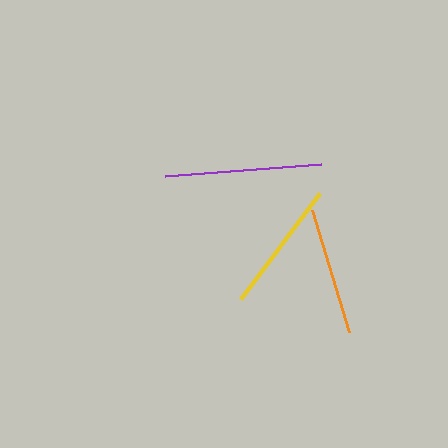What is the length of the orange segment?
The orange segment is approximately 128 pixels long.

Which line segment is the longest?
The purple line is the longest at approximately 156 pixels.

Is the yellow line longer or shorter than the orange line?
The yellow line is longer than the orange line.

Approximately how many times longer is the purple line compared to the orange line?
The purple line is approximately 1.2 times the length of the orange line.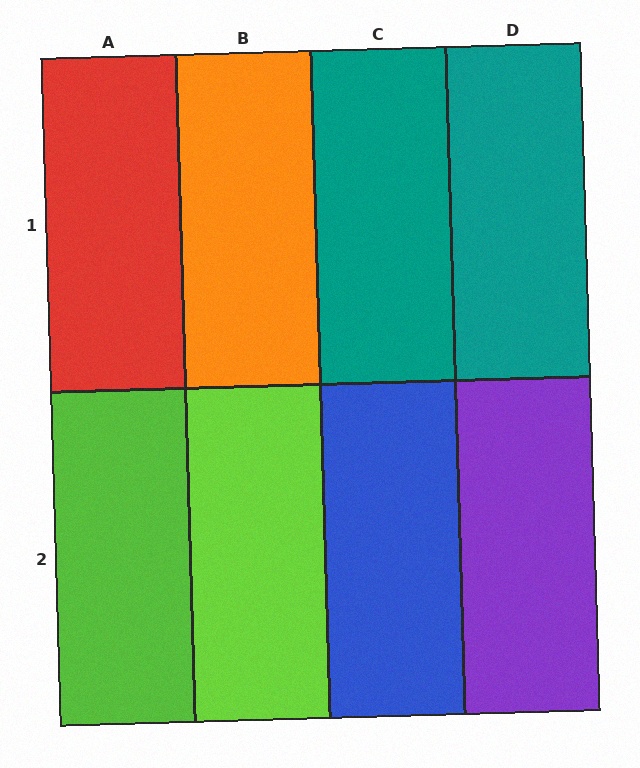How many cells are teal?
2 cells are teal.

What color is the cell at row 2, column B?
Lime.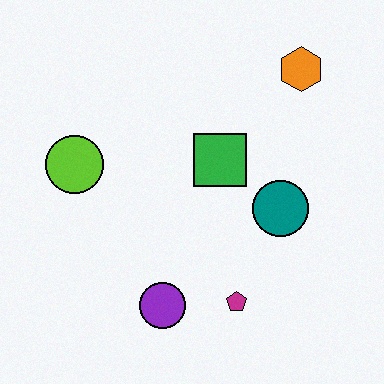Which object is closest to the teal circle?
The green square is closest to the teal circle.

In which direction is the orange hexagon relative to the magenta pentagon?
The orange hexagon is above the magenta pentagon.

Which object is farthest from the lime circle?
The orange hexagon is farthest from the lime circle.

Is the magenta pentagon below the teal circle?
Yes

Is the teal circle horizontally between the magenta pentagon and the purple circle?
No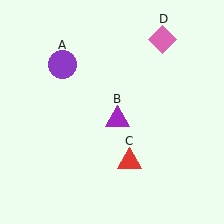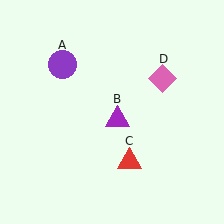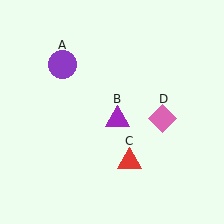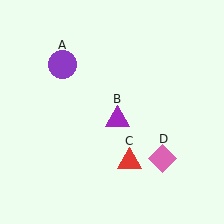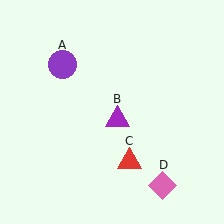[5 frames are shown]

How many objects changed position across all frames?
1 object changed position: pink diamond (object D).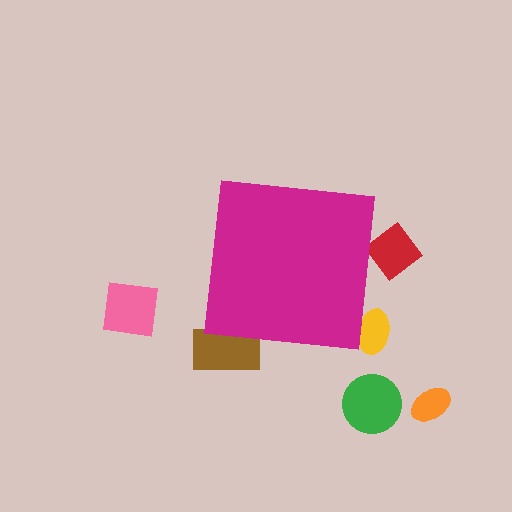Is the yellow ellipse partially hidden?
Yes, the yellow ellipse is partially hidden behind the magenta square.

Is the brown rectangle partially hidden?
Yes, the brown rectangle is partially hidden behind the magenta square.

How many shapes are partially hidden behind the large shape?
3 shapes are partially hidden.